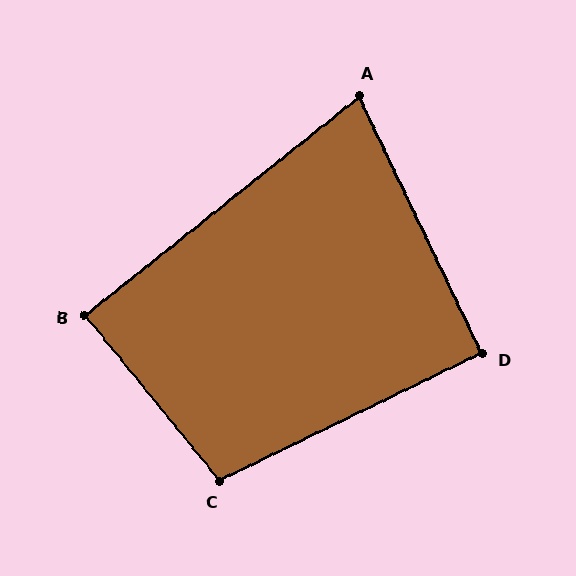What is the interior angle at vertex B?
Approximately 90 degrees (approximately right).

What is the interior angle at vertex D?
Approximately 90 degrees (approximately right).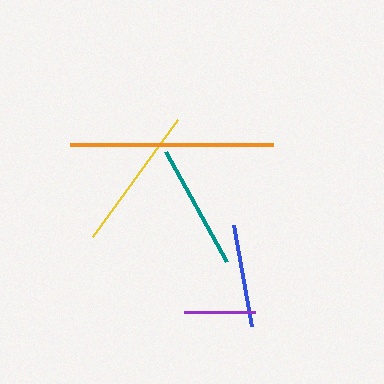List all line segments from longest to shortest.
From longest to shortest: orange, yellow, teal, blue, purple.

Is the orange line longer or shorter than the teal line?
The orange line is longer than the teal line.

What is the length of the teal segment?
The teal segment is approximately 126 pixels long.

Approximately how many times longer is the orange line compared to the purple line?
The orange line is approximately 2.8 times the length of the purple line.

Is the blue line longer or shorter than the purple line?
The blue line is longer than the purple line.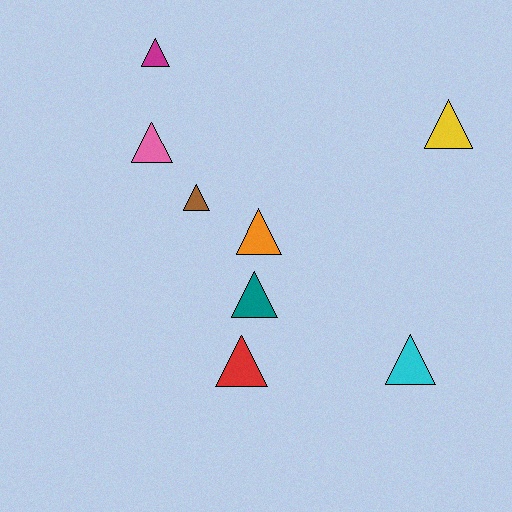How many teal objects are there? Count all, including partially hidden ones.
There is 1 teal object.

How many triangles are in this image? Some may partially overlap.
There are 8 triangles.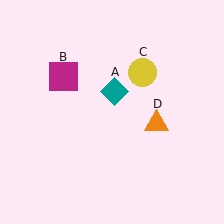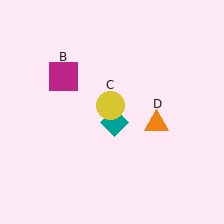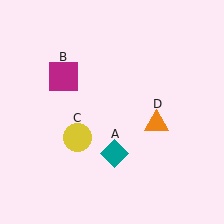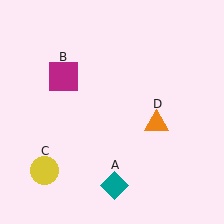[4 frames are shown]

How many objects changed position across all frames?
2 objects changed position: teal diamond (object A), yellow circle (object C).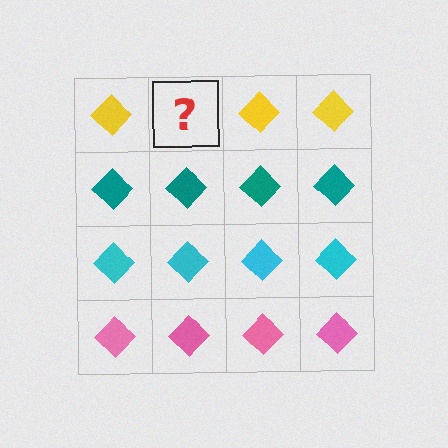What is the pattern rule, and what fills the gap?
The rule is that each row has a consistent color. The gap should be filled with a yellow diamond.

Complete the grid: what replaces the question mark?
The question mark should be replaced with a yellow diamond.